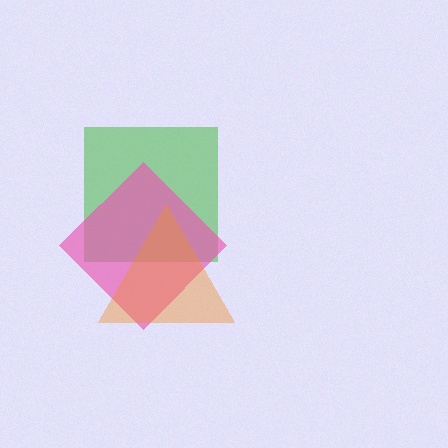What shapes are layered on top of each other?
The layered shapes are: a green square, a pink diamond, an orange triangle.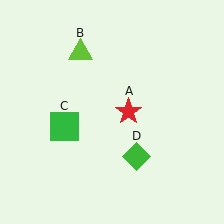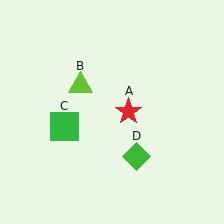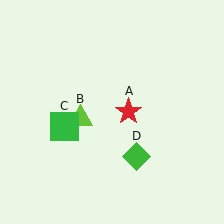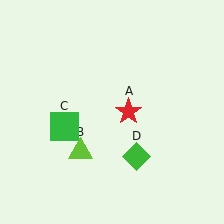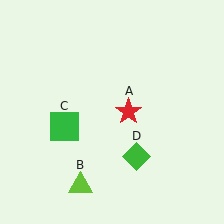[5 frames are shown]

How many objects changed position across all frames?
1 object changed position: lime triangle (object B).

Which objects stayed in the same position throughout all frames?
Red star (object A) and green square (object C) and green diamond (object D) remained stationary.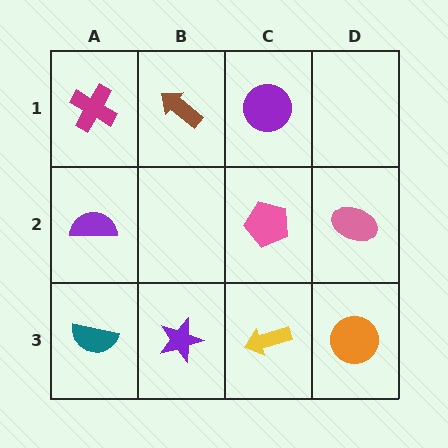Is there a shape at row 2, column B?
No, that cell is empty.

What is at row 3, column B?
A purple star.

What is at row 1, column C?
A purple circle.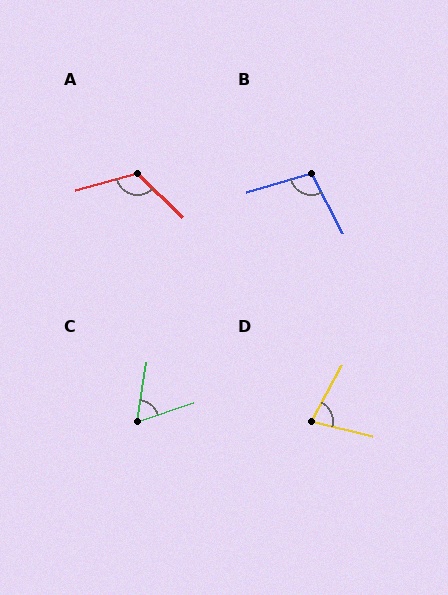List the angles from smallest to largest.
C (63°), D (75°), B (102°), A (121°).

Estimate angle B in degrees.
Approximately 102 degrees.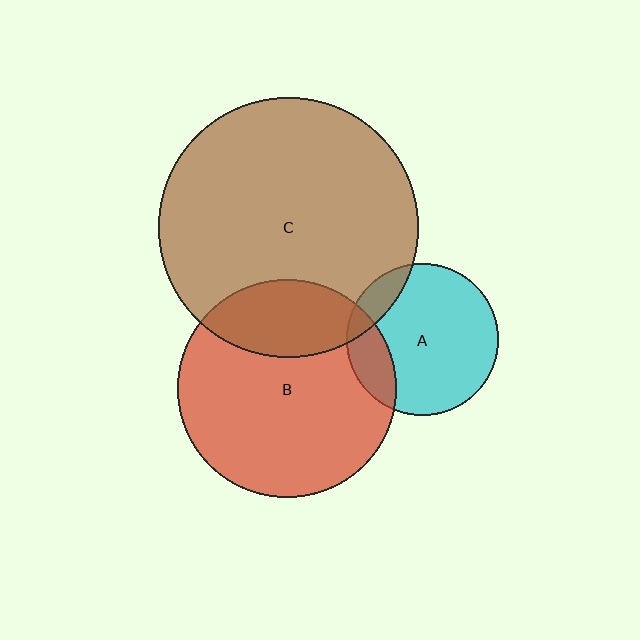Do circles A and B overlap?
Yes.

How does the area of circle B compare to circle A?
Approximately 2.1 times.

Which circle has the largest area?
Circle C (brown).